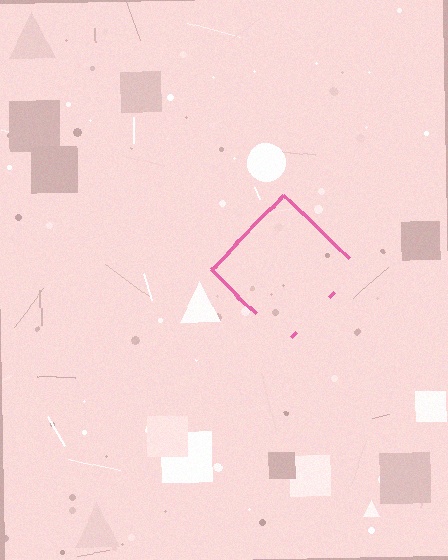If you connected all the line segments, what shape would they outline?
They would outline a diamond.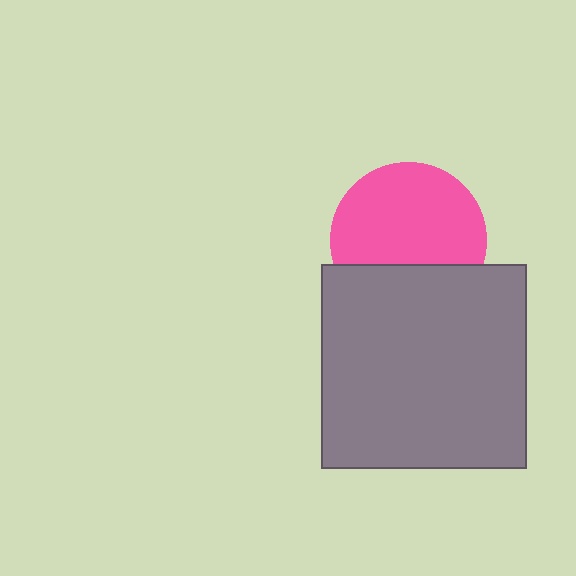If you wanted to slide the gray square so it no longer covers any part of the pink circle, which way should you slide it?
Slide it down — that is the most direct way to separate the two shapes.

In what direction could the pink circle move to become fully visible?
The pink circle could move up. That would shift it out from behind the gray square entirely.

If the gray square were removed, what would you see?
You would see the complete pink circle.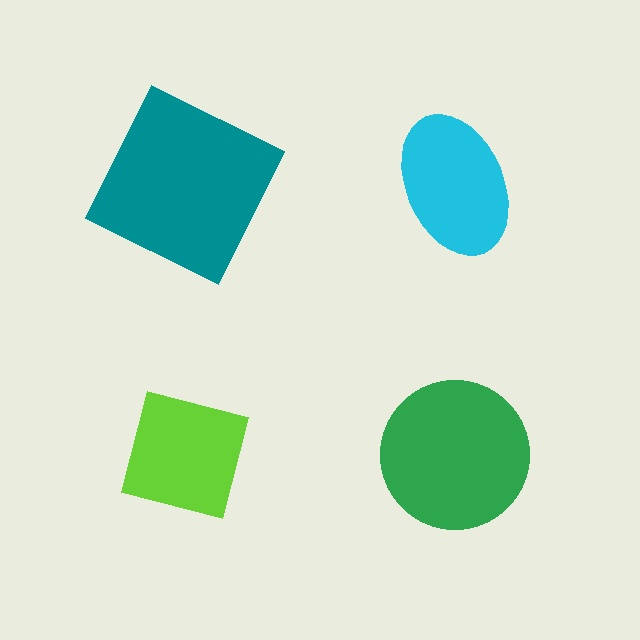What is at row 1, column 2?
A cyan ellipse.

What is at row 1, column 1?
A teal square.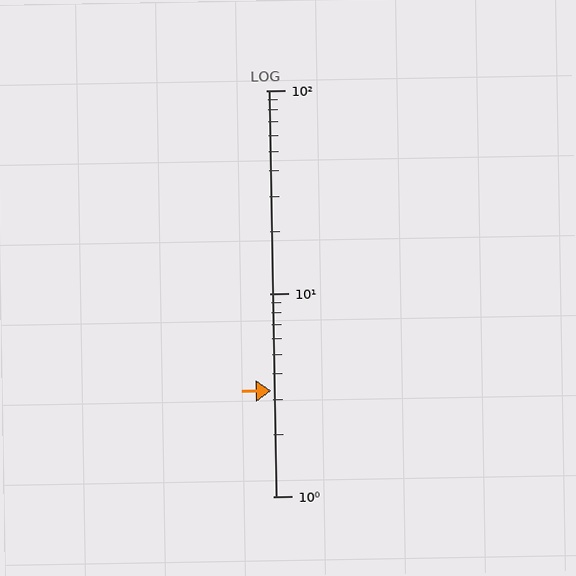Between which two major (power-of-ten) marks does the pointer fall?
The pointer is between 1 and 10.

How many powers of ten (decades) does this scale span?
The scale spans 2 decades, from 1 to 100.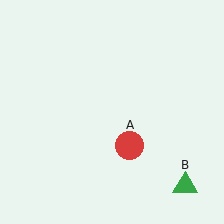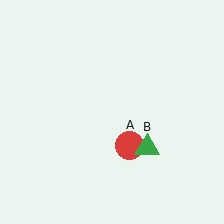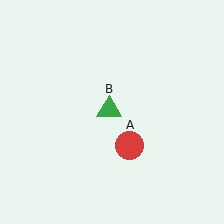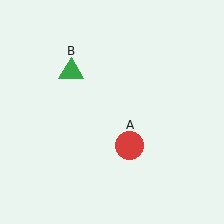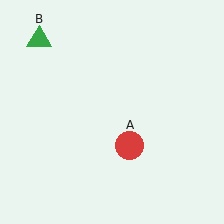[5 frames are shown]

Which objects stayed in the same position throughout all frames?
Red circle (object A) remained stationary.